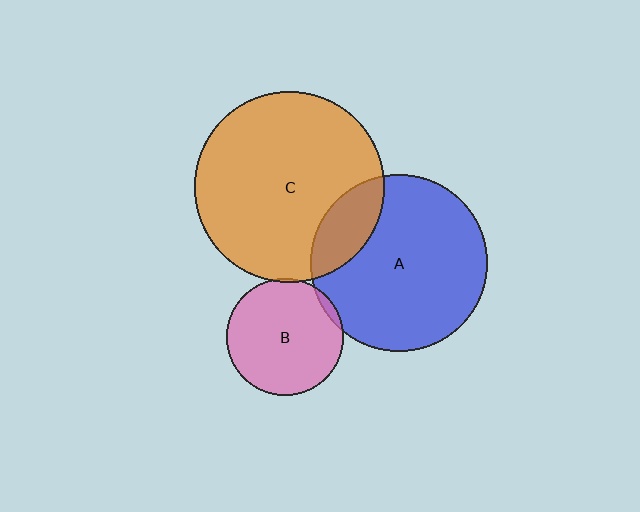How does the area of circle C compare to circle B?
Approximately 2.7 times.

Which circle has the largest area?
Circle C (orange).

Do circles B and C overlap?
Yes.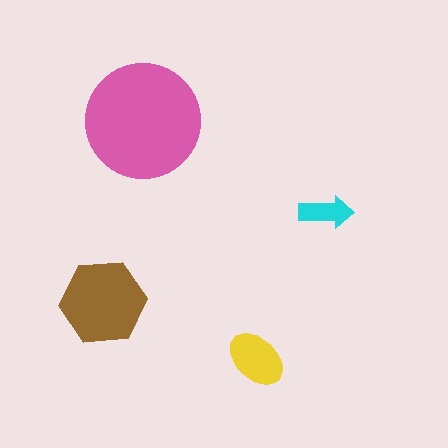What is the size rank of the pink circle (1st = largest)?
1st.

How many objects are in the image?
There are 4 objects in the image.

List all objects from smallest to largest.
The cyan arrow, the yellow ellipse, the brown hexagon, the pink circle.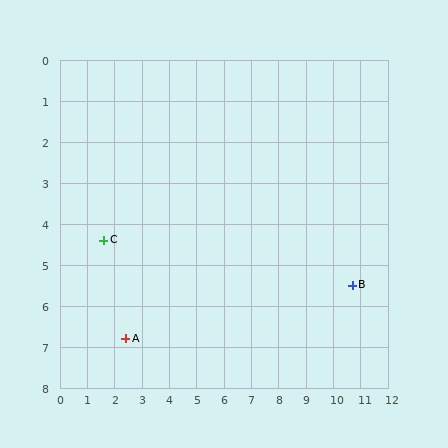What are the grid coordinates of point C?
Point C is at approximately (1.6, 4.4).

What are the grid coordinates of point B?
Point B is at approximately (10.7, 5.5).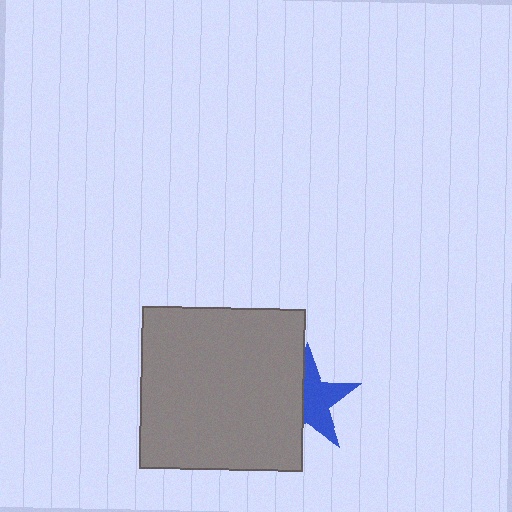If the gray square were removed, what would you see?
You would see the complete blue star.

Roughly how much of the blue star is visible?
About half of it is visible (roughly 55%).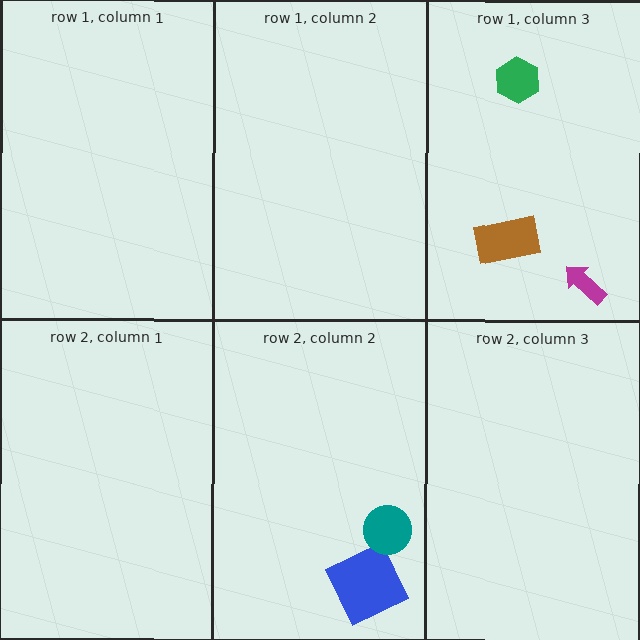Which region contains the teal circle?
The row 2, column 2 region.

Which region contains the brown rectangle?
The row 1, column 3 region.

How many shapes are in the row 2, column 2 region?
2.